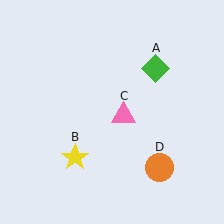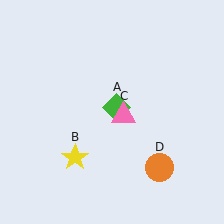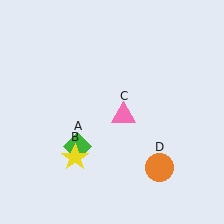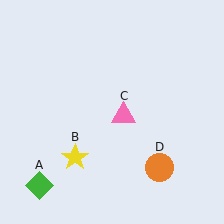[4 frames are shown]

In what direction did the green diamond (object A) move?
The green diamond (object A) moved down and to the left.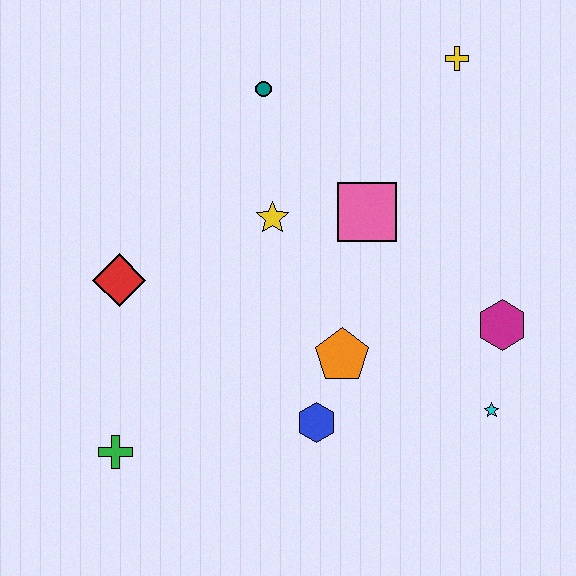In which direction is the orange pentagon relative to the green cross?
The orange pentagon is to the right of the green cross.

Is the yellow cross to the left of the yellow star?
No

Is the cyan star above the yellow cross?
No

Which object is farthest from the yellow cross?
The green cross is farthest from the yellow cross.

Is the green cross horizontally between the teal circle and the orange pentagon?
No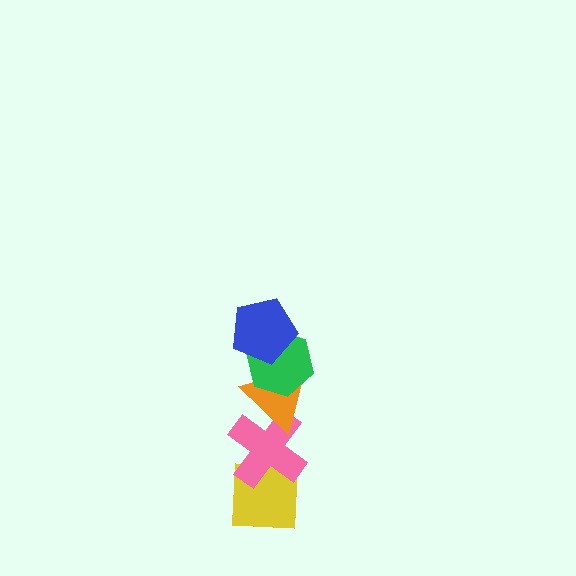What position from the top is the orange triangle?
The orange triangle is 3rd from the top.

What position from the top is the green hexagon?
The green hexagon is 2nd from the top.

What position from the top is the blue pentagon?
The blue pentagon is 1st from the top.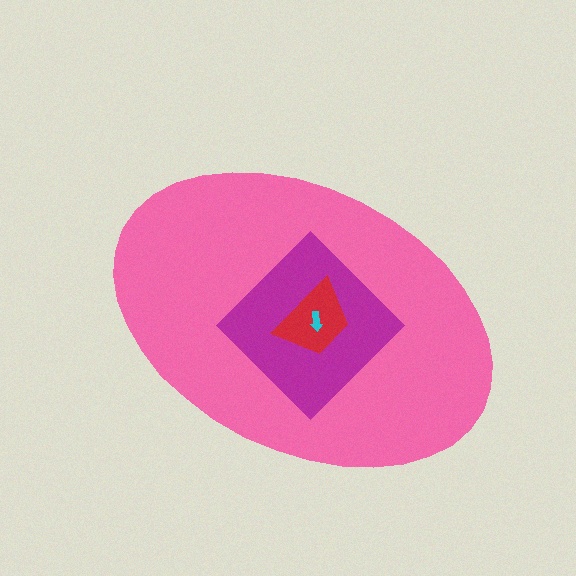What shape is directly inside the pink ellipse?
The magenta diamond.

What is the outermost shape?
The pink ellipse.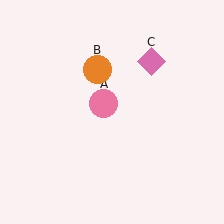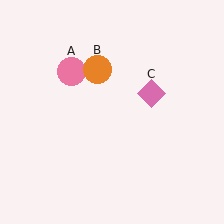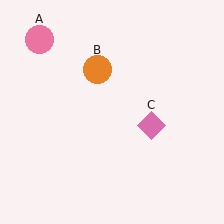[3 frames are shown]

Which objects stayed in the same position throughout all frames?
Orange circle (object B) remained stationary.